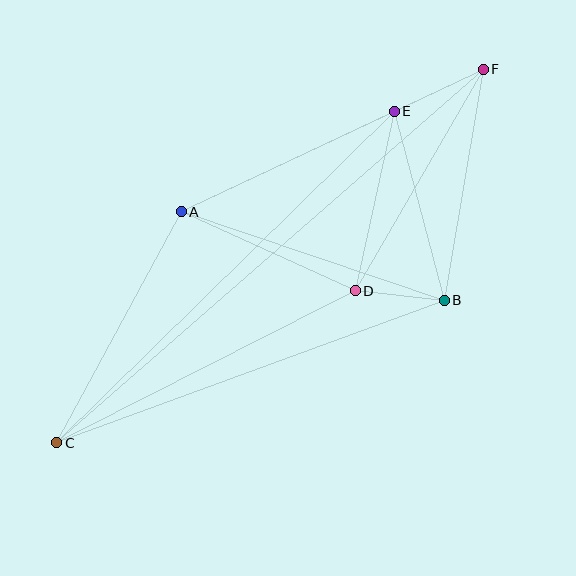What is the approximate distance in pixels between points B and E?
The distance between B and E is approximately 195 pixels.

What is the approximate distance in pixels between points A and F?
The distance between A and F is approximately 334 pixels.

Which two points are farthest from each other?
Points C and F are farthest from each other.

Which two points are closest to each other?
Points B and D are closest to each other.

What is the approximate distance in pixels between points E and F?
The distance between E and F is approximately 98 pixels.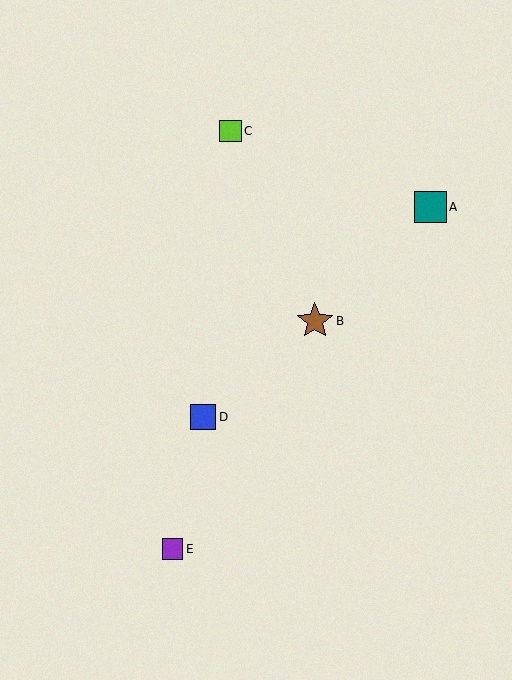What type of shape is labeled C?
Shape C is a lime square.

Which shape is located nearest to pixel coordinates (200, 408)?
The blue square (labeled D) at (203, 417) is nearest to that location.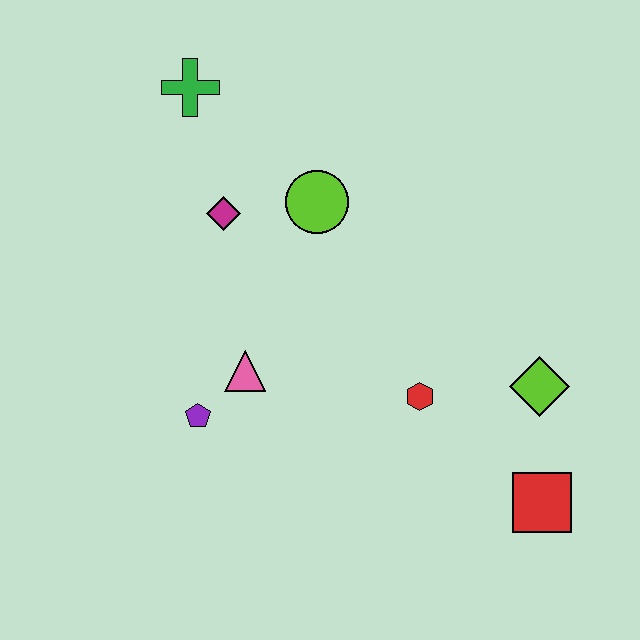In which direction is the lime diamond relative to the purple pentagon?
The lime diamond is to the right of the purple pentagon.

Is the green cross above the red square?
Yes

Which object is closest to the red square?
The lime diamond is closest to the red square.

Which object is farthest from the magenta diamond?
The red square is farthest from the magenta diamond.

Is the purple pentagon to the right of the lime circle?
No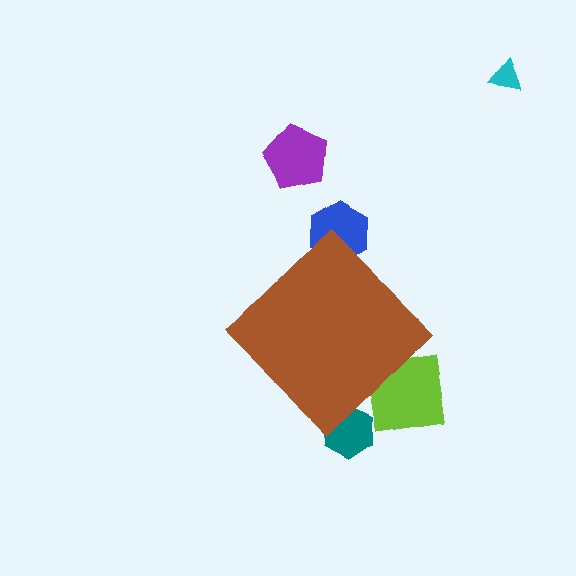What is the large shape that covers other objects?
A brown diamond.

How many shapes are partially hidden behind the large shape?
3 shapes are partially hidden.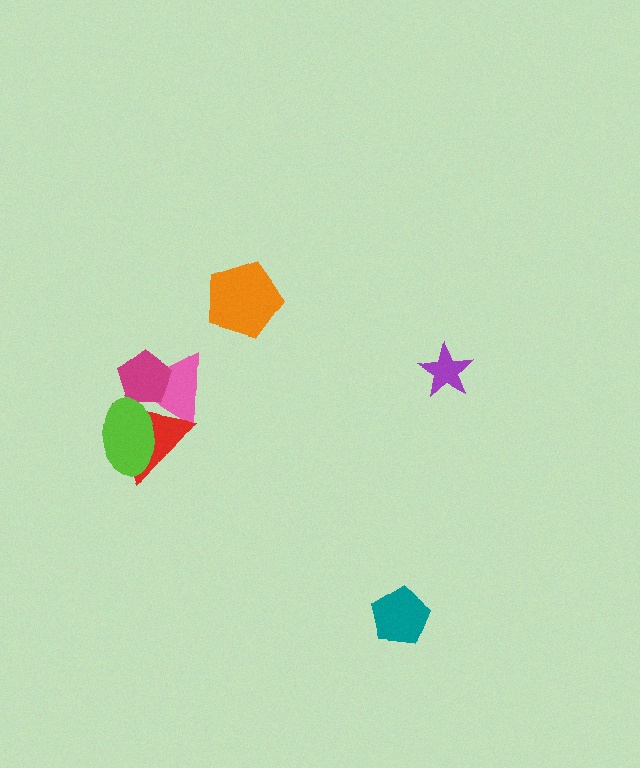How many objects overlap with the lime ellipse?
3 objects overlap with the lime ellipse.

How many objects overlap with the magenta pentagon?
3 objects overlap with the magenta pentagon.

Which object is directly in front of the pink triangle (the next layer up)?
The magenta pentagon is directly in front of the pink triangle.